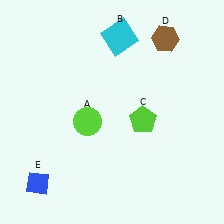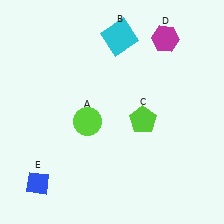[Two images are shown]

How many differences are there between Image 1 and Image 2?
There is 1 difference between the two images.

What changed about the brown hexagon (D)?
In Image 1, D is brown. In Image 2, it changed to magenta.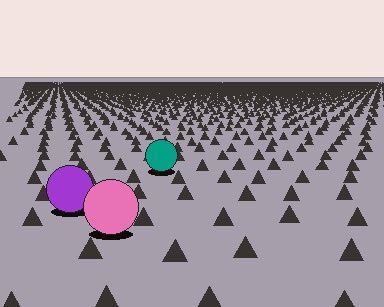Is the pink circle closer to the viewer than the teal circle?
Yes. The pink circle is closer — you can tell from the texture gradient: the ground texture is coarser near it.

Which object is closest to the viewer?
The pink circle is closest. The texture marks near it are larger and more spread out.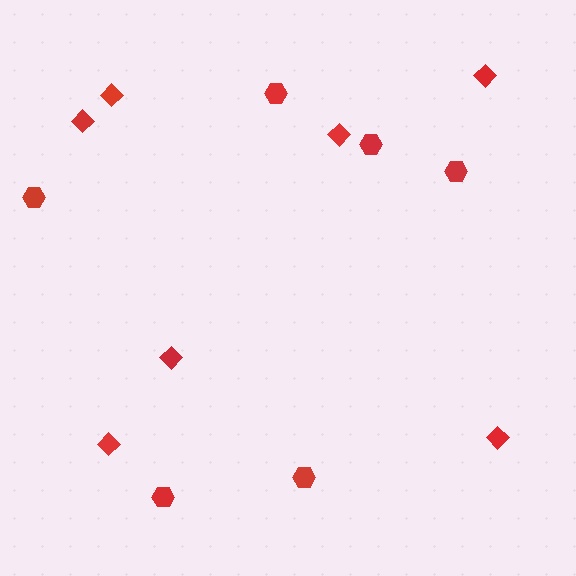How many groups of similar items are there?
There are 2 groups: one group of diamonds (7) and one group of hexagons (6).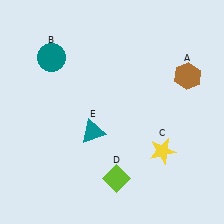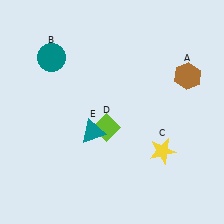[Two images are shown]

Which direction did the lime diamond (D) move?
The lime diamond (D) moved up.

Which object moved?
The lime diamond (D) moved up.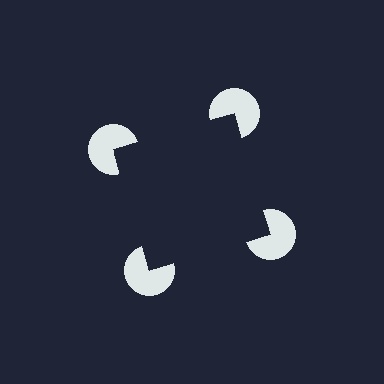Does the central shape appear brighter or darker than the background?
It typically appears slightly darker than the background, even though no actual brightness change is drawn.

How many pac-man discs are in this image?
There are 4 — one at each vertex of the illusory square.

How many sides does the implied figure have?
4 sides.